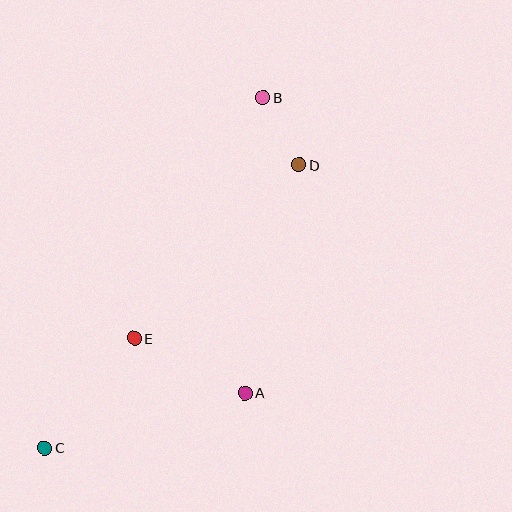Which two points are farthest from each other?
Points B and C are farthest from each other.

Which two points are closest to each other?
Points B and D are closest to each other.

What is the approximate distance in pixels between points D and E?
The distance between D and E is approximately 239 pixels.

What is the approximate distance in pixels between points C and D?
The distance between C and D is approximately 380 pixels.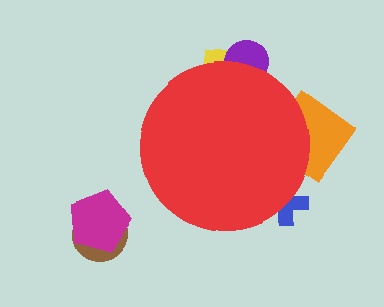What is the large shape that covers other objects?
A red circle.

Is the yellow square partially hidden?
Yes, the yellow square is partially hidden behind the red circle.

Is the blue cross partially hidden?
Yes, the blue cross is partially hidden behind the red circle.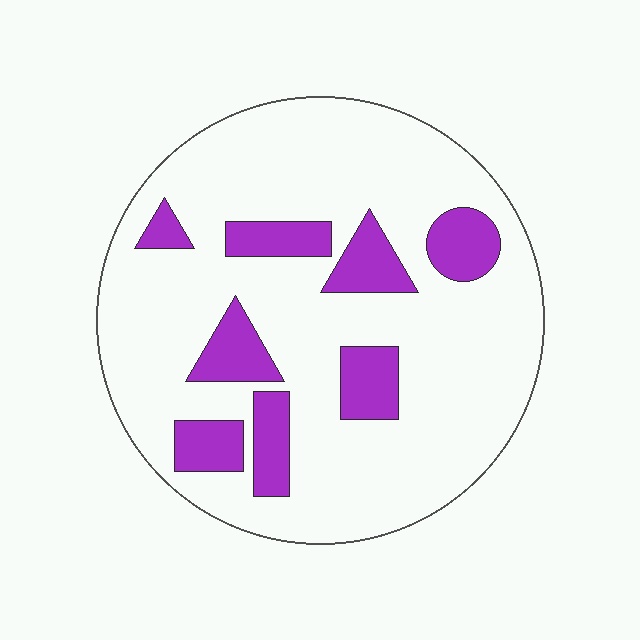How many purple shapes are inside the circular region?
8.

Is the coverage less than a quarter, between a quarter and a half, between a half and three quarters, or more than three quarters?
Less than a quarter.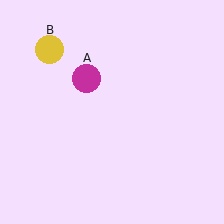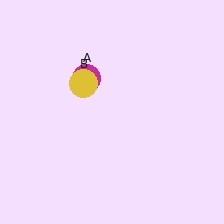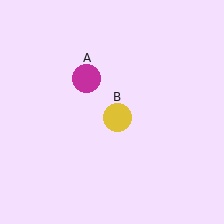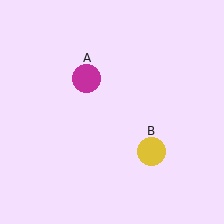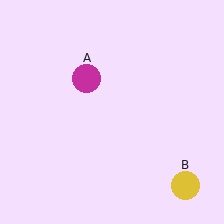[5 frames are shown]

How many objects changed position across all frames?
1 object changed position: yellow circle (object B).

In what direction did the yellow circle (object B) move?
The yellow circle (object B) moved down and to the right.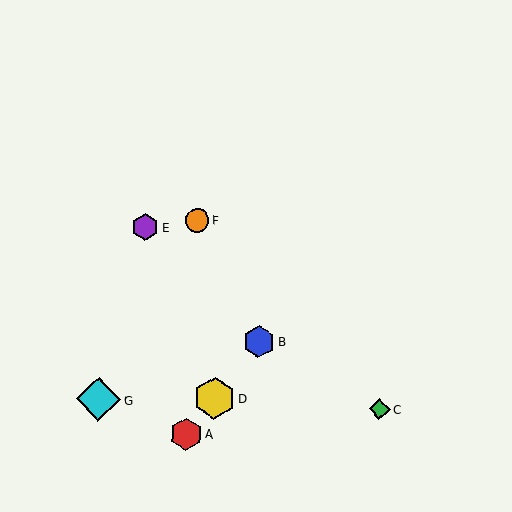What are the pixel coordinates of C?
Object C is at (380, 409).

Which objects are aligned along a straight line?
Objects A, B, D are aligned along a straight line.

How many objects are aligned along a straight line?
3 objects (A, B, D) are aligned along a straight line.